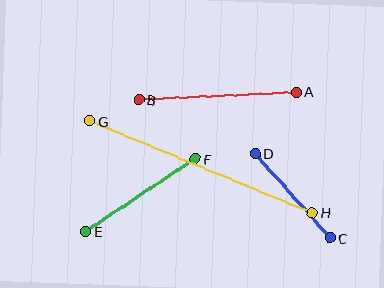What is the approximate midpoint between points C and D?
The midpoint is at approximately (292, 196) pixels.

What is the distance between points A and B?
The distance is approximately 158 pixels.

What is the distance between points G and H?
The distance is approximately 241 pixels.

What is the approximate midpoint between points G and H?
The midpoint is at approximately (201, 167) pixels.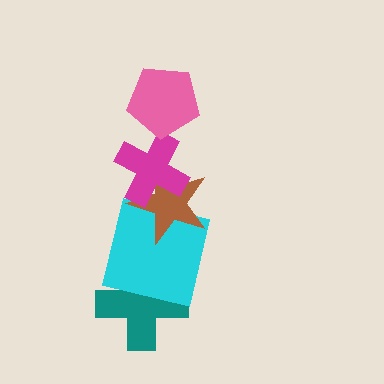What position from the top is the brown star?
The brown star is 3rd from the top.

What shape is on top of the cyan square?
The brown star is on top of the cyan square.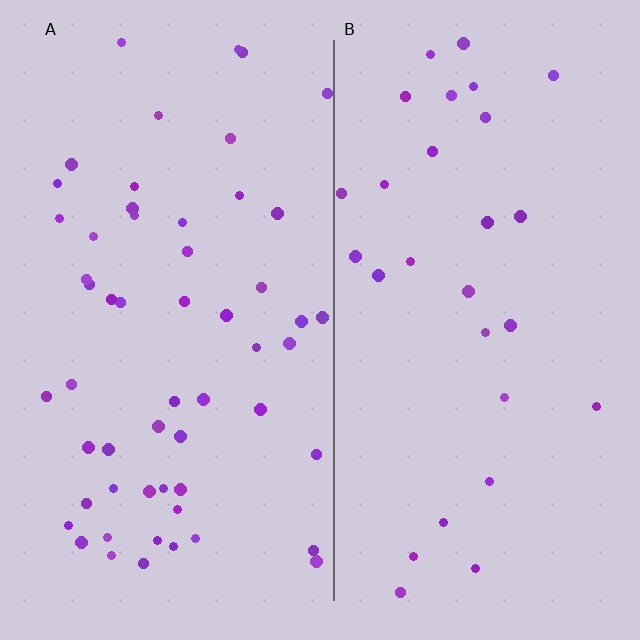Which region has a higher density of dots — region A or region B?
A (the left).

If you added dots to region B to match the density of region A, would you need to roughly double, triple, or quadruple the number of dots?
Approximately double.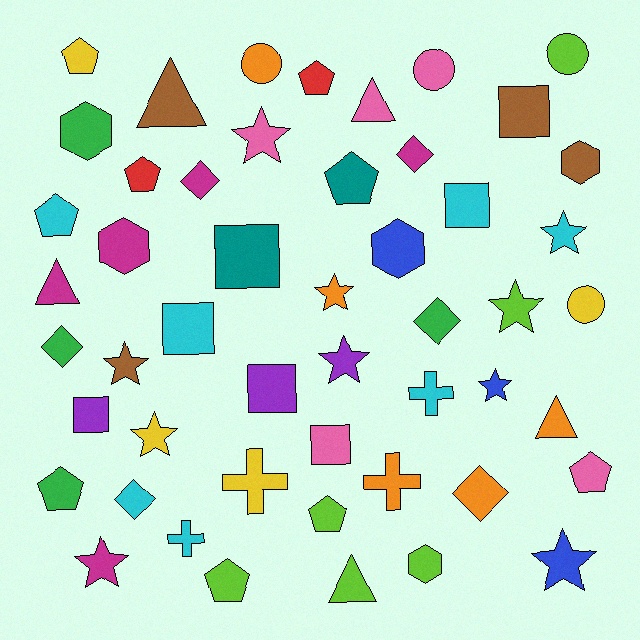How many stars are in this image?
There are 10 stars.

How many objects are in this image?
There are 50 objects.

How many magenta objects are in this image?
There are 5 magenta objects.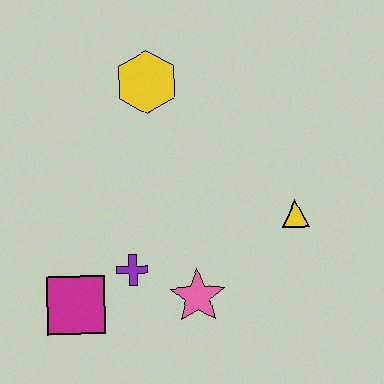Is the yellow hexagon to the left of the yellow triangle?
Yes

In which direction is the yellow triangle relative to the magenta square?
The yellow triangle is to the right of the magenta square.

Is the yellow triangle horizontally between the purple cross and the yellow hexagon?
No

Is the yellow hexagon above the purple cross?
Yes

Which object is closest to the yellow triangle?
The pink star is closest to the yellow triangle.